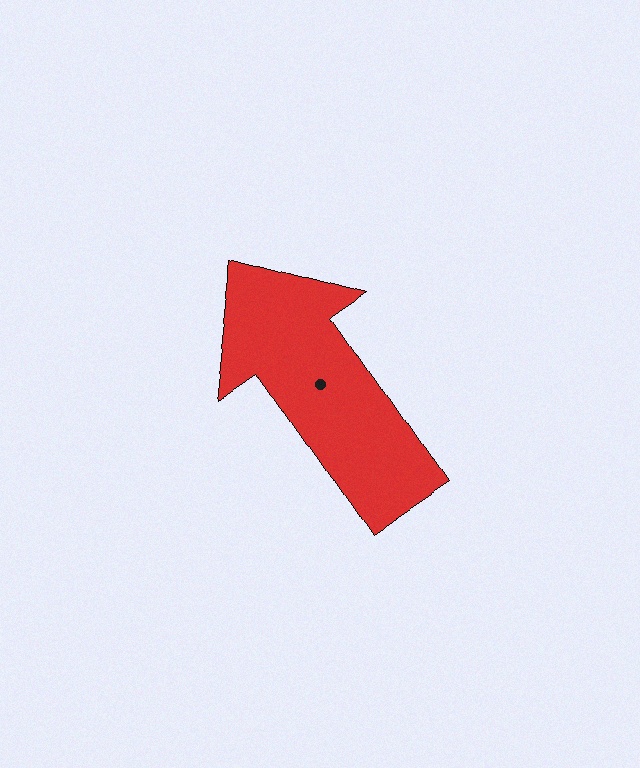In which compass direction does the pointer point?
Northwest.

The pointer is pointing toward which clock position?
Roughly 11 o'clock.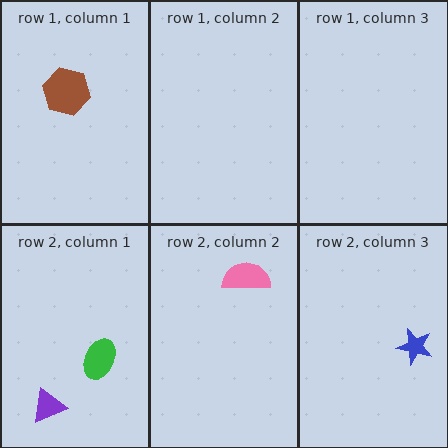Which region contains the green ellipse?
The row 2, column 1 region.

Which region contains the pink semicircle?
The row 2, column 2 region.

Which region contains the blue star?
The row 2, column 3 region.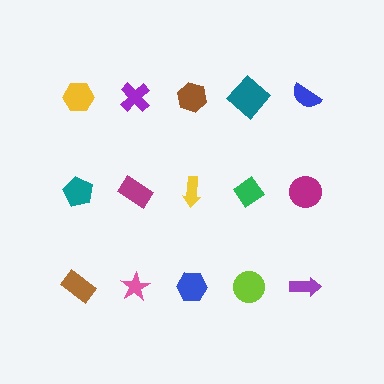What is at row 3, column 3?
A blue hexagon.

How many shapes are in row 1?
5 shapes.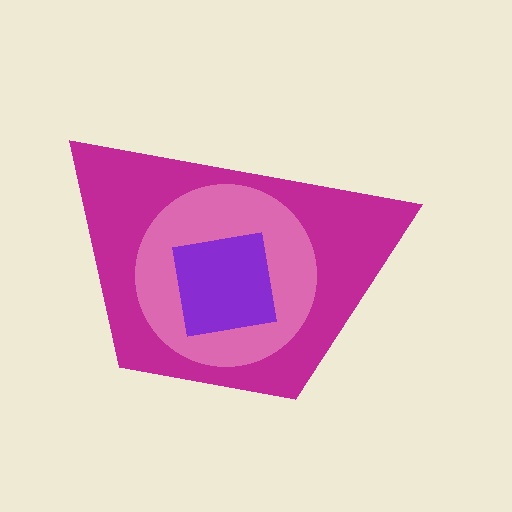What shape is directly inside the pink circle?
The purple square.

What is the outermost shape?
The magenta trapezoid.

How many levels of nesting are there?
3.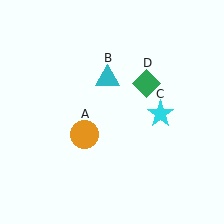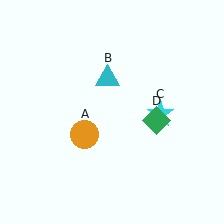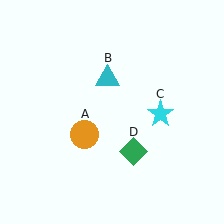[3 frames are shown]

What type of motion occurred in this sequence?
The green diamond (object D) rotated clockwise around the center of the scene.